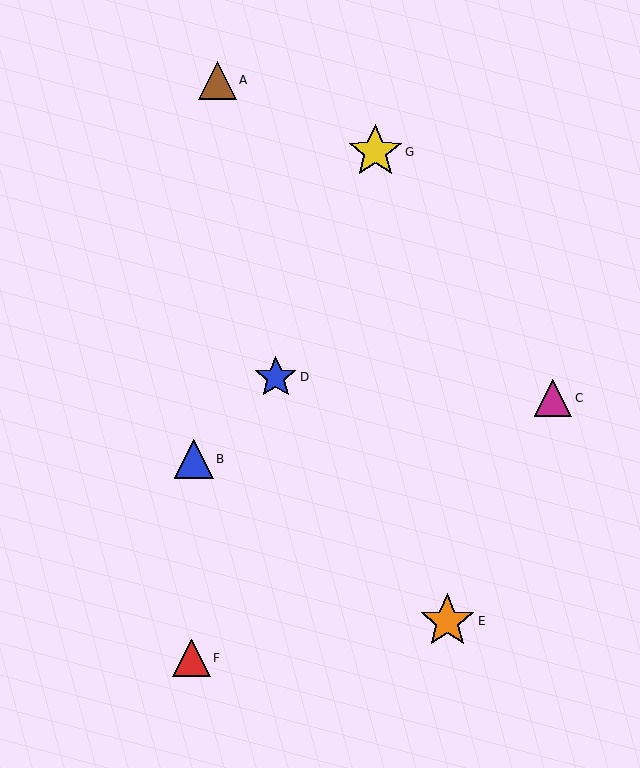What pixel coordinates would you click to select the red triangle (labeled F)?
Click at (191, 658) to select the red triangle F.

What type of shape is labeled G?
Shape G is a yellow star.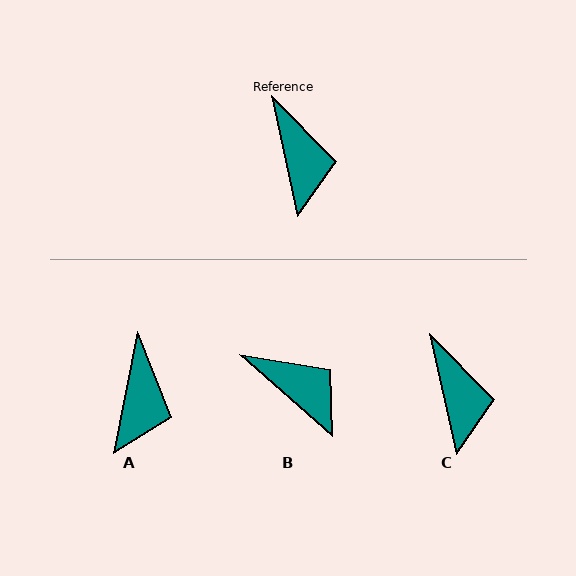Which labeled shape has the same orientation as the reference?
C.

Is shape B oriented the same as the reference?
No, it is off by about 36 degrees.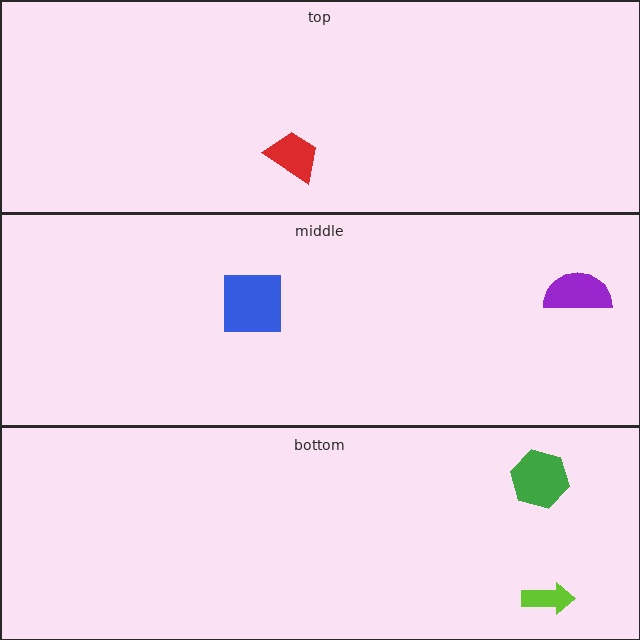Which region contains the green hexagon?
The bottom region.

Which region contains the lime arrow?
The bottom region.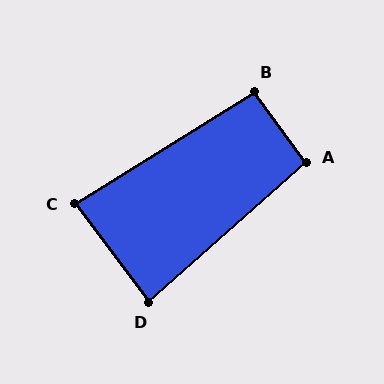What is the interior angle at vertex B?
Approximately 94 degrees (approximately right).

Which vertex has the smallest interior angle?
C, at approximately 85 degrees.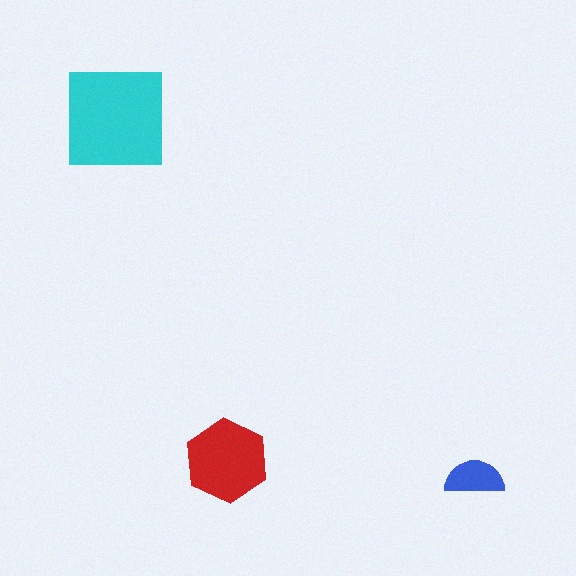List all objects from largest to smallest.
The cyan square, the red hexagon, the blue semicircle.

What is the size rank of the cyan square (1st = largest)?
1st.